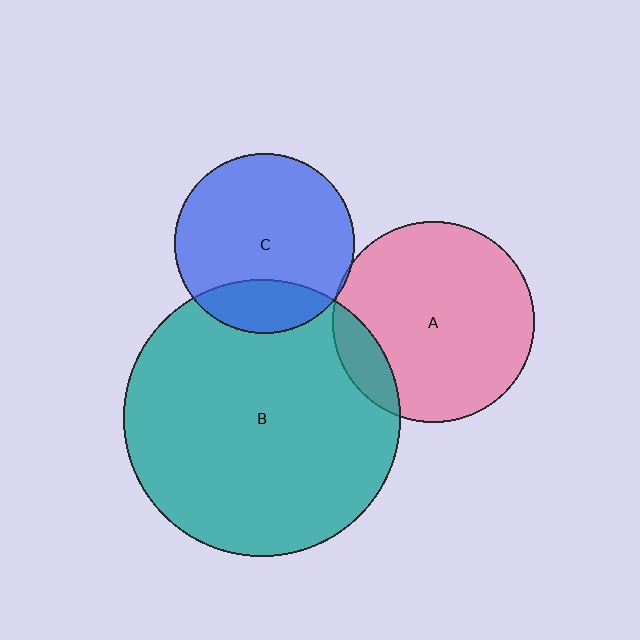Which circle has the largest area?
Circle B (teal).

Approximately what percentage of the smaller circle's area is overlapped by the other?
Approximately 10%.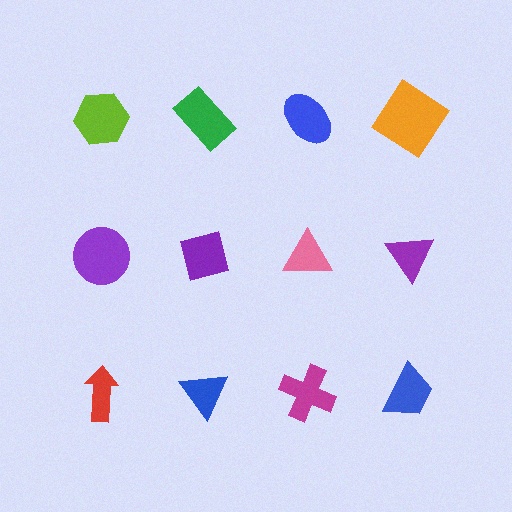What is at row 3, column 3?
A magenta cross.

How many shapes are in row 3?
4 shapes.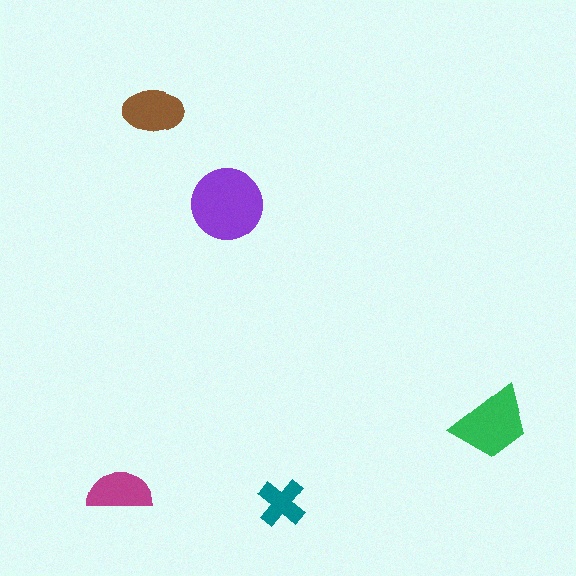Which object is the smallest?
The teal cross.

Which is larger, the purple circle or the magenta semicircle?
The purple circle.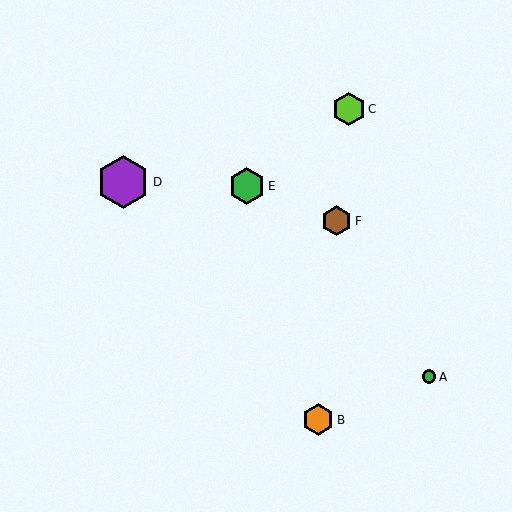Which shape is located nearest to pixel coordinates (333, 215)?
The brown hexagon (labeled F) at (337, 221) is nearest to that location.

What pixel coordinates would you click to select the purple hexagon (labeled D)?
Click at (123, 182) to select the purple hexagon D.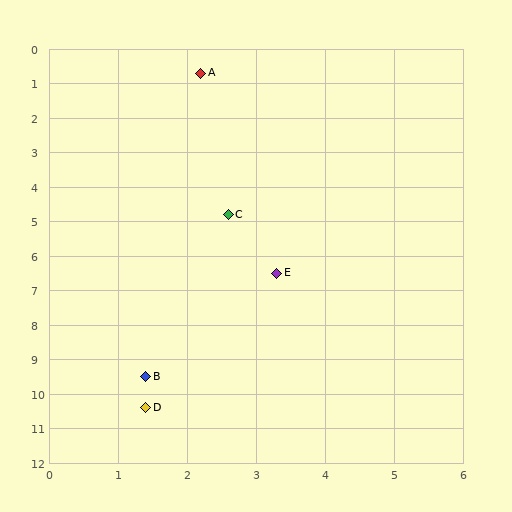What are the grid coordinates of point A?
Point A is at approximately (2.2, 0.7).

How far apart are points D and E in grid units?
Points D and E are about 4.3 grid units apart.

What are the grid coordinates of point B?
Point B is at approximately (1.4, 9.5).